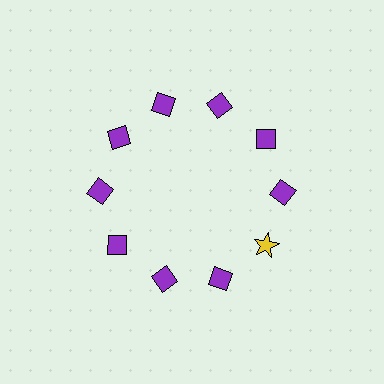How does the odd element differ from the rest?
It differs in both color (yellow instead of purple) and shape (star instead of diamond).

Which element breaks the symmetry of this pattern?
The yellow star at roughly the 4 o'clock position breaks the symmetry. All other shapes are purple diamonds.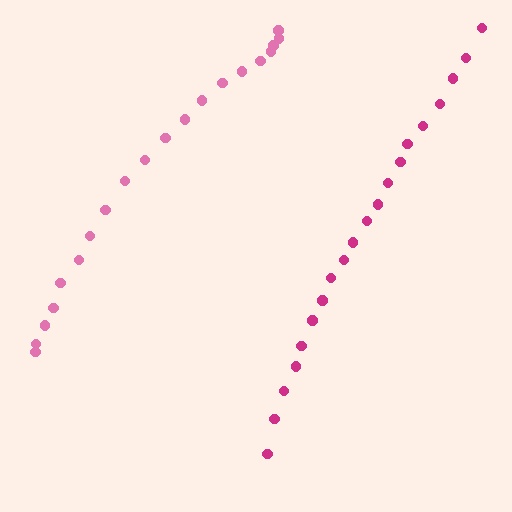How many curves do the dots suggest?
There are 2 distinct paths.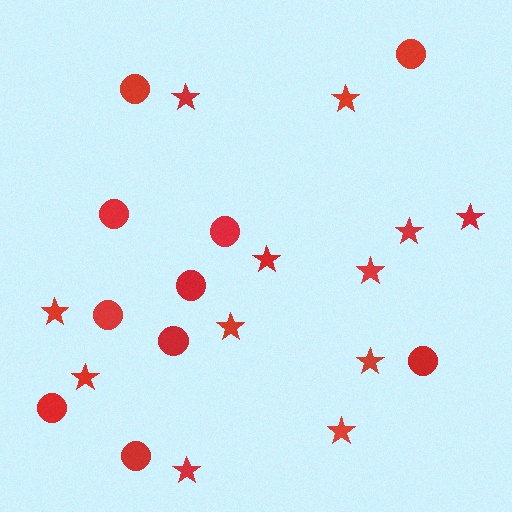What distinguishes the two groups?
There are 2 groups: one group of stars (12) and one group of circles (10).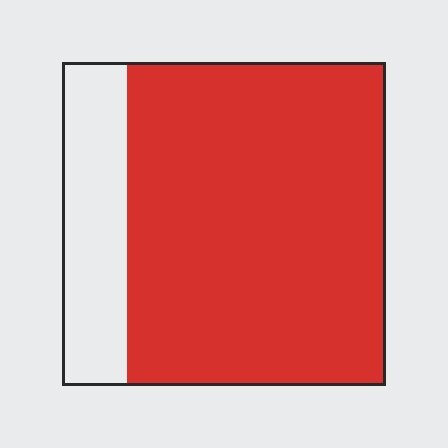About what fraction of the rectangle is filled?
About four fifths (4/5).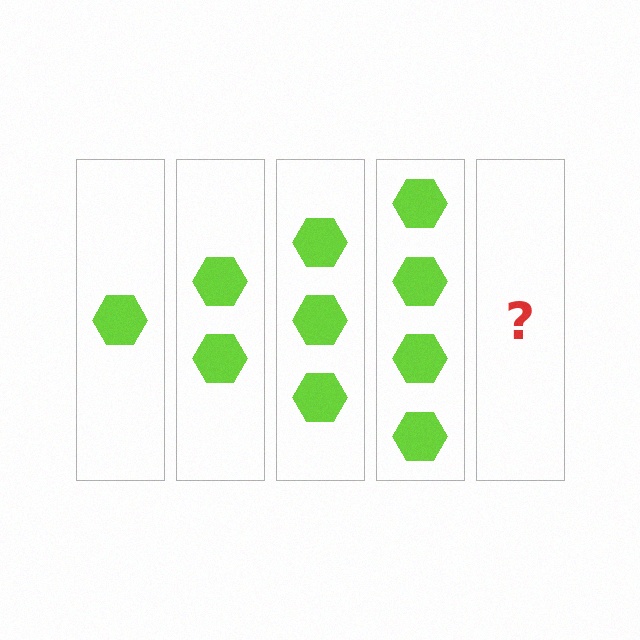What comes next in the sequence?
The next element should be 5 hexagons.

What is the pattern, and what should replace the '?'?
The pattern is that each step adds one more hexagon. The '?' should be 5 hexagons.